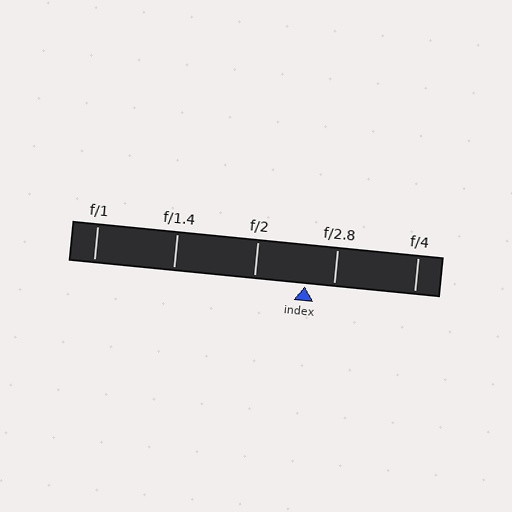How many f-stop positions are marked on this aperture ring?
There are 5 f-stop positions marked.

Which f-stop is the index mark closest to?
The index mark is closest to f/2.8.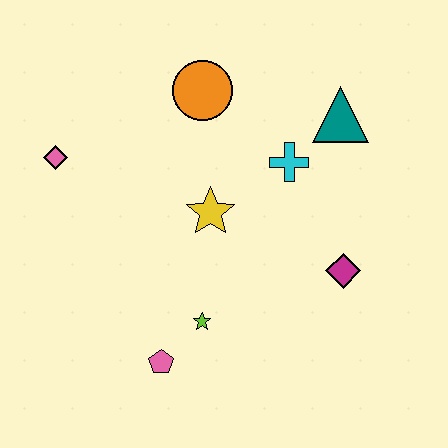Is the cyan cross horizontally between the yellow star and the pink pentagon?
No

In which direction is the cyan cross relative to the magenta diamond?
The cyan cross is above the magenta diamond.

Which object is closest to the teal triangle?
The cyan cross is closest to the teal triangle.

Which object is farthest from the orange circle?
The pink pentagon is farthest from the orange circle.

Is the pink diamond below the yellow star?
No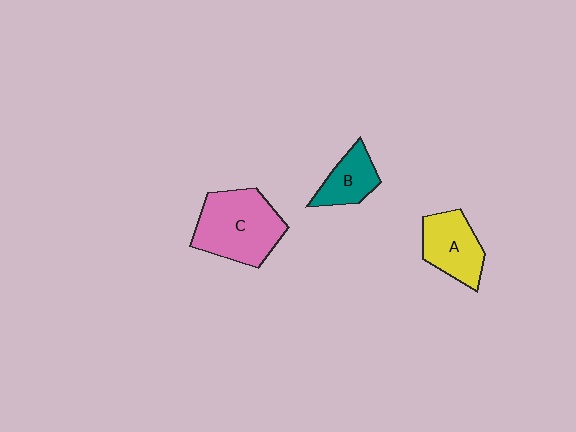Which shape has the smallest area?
Shape B (teal).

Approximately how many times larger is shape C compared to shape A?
Approximately 1.5 times.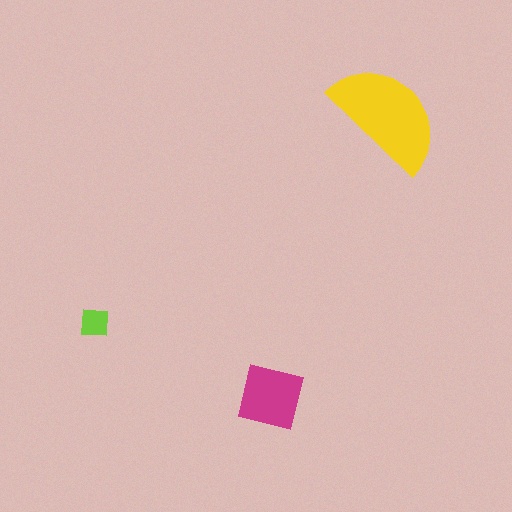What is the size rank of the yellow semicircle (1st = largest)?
1st.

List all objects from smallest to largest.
The lime square, the magenta square, the yellow semicircle.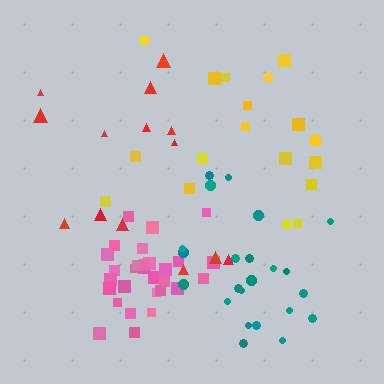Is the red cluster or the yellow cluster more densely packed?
Yellow.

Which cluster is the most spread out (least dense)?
Red.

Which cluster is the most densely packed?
Pink.